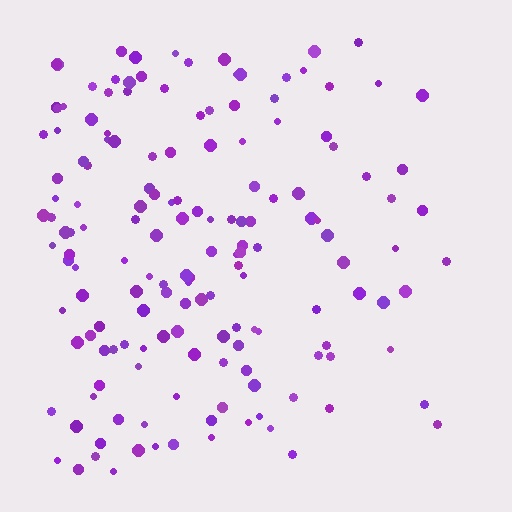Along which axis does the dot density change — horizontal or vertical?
Horizontal.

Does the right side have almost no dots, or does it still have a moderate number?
Still a moderate number, just noticeably fewer than the left.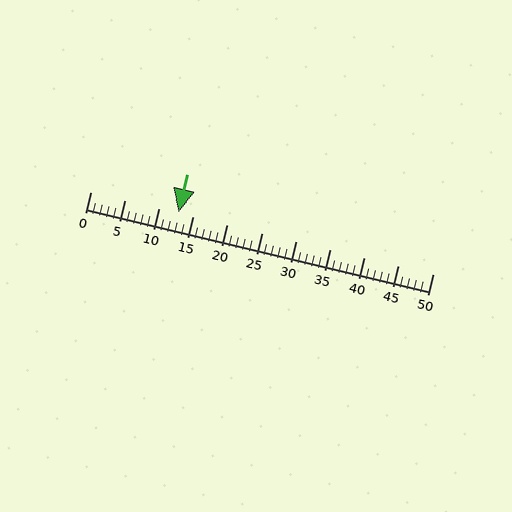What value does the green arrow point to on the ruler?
The green arrow points to approximately 13.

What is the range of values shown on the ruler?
The ruler shows values from 0 to 50.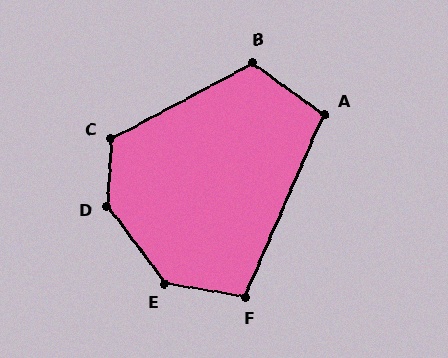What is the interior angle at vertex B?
Approximately 116 degrees (obtuse).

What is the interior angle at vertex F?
Approximately 104 degrees (obtuse).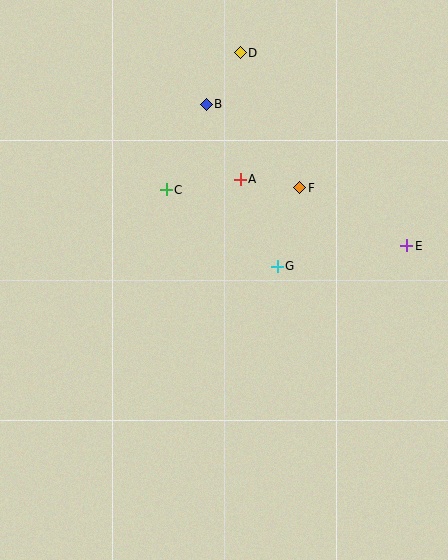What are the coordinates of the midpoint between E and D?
The midpoint between E and D is at (324, 149).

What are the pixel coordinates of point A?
Point A is at (240, 179).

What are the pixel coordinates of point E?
Point E is at (407, 246).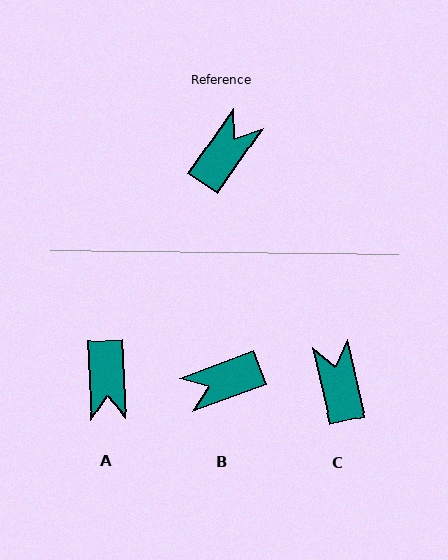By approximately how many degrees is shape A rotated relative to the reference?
Approximately 143 degrees clockwise.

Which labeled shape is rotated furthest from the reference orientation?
B, about 145 degrees away.